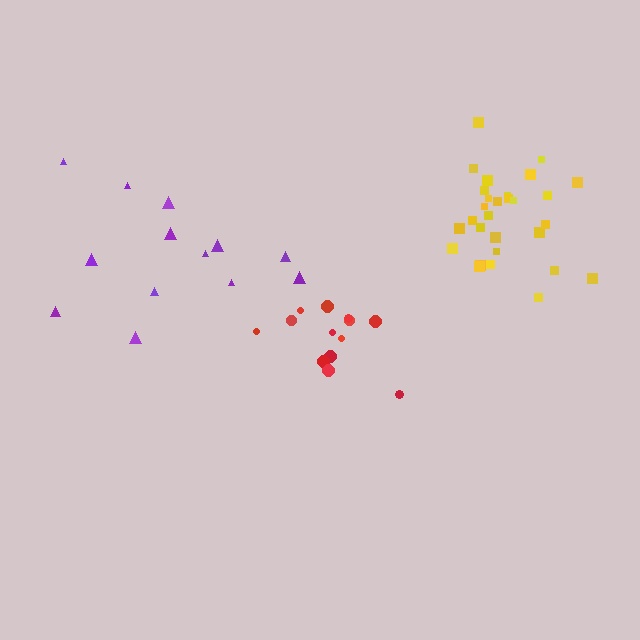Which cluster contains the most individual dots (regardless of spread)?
Yellow (29).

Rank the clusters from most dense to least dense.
yellow, red, purple.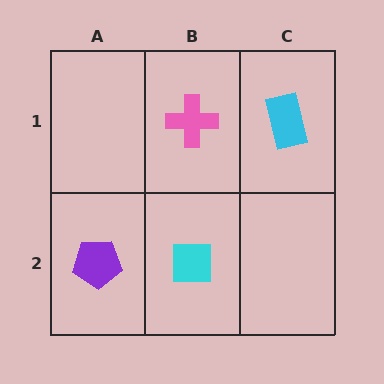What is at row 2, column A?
A purple pentagon.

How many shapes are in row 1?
2 shapes.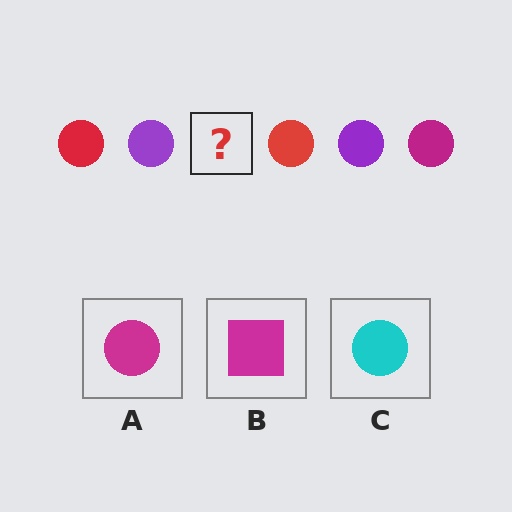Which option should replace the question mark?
Option A.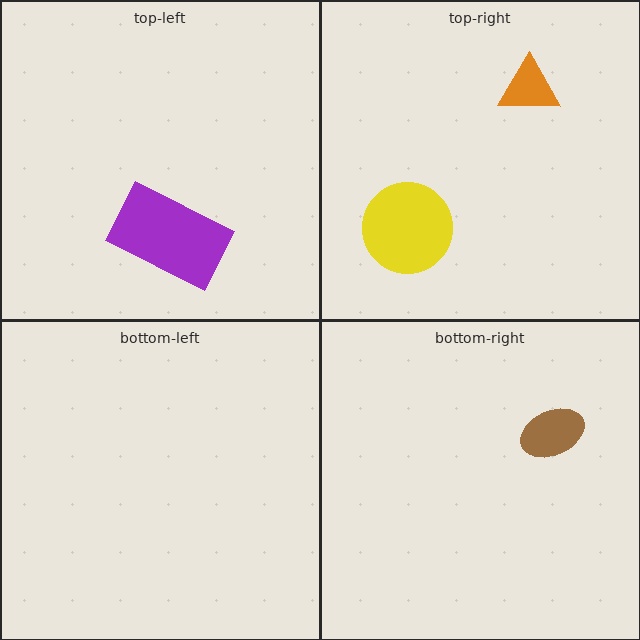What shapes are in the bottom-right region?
The brown ellipse.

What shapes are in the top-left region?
The purple rectangle.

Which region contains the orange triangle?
The top-right region.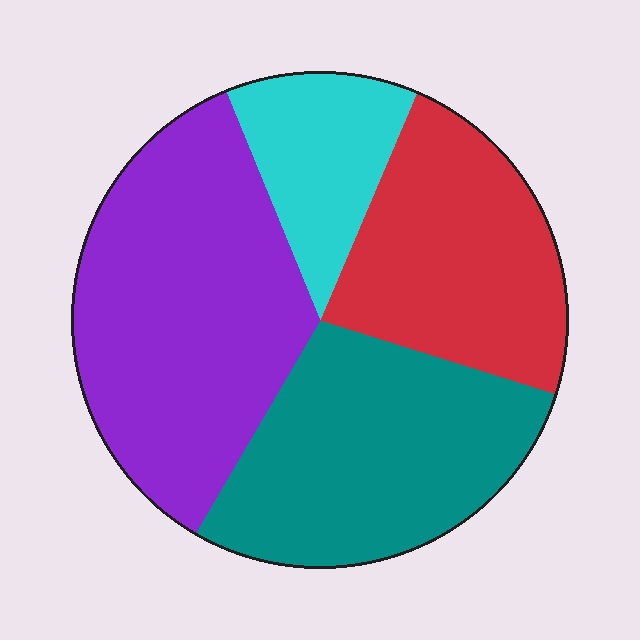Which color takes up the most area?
Purple, at roughly 35%.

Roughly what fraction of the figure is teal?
Teal takes up between a quarter and a half of the figure.